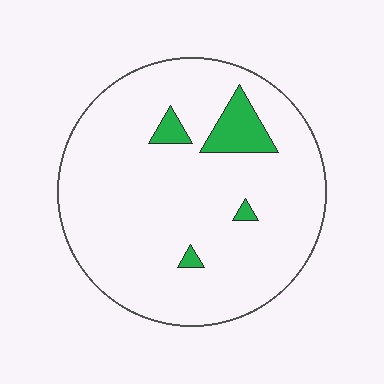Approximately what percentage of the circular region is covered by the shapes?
Approximately 10%.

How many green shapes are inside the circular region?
4.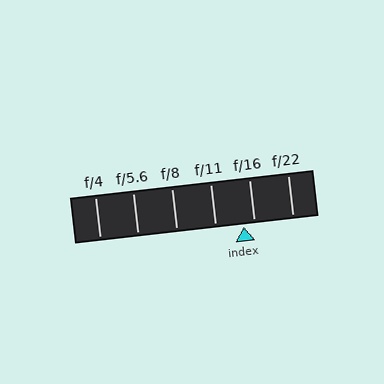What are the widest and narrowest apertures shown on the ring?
The widest aperture shown is f/4 and the narrowest is f/22.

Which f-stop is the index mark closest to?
The index mark is closest to f/16.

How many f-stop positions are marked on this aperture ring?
There are 6 f-stop positions marked.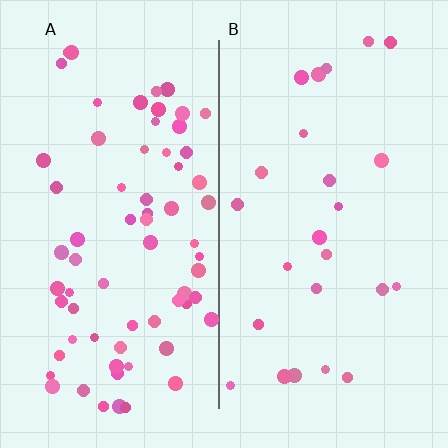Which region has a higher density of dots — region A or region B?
A (the left).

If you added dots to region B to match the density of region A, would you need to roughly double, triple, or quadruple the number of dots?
Approximately triple.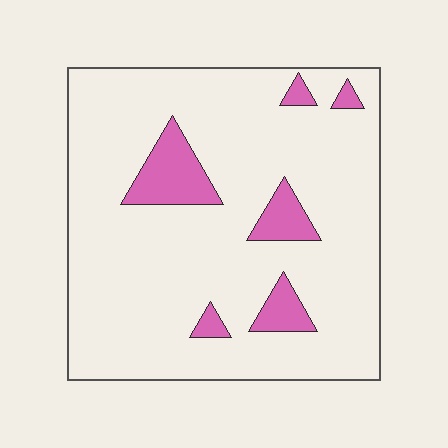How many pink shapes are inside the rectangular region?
6.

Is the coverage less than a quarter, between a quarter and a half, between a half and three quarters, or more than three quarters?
Less than a quarter.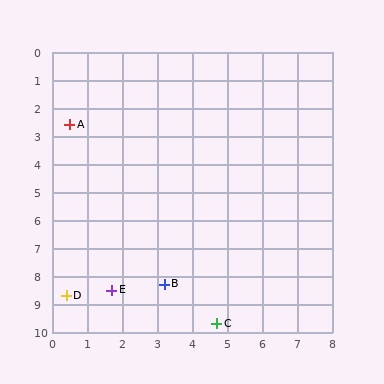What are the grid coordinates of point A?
Point A is at approximately (0.5, 2.6).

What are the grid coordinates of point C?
Point C is at approximately (4.7, 9.7).